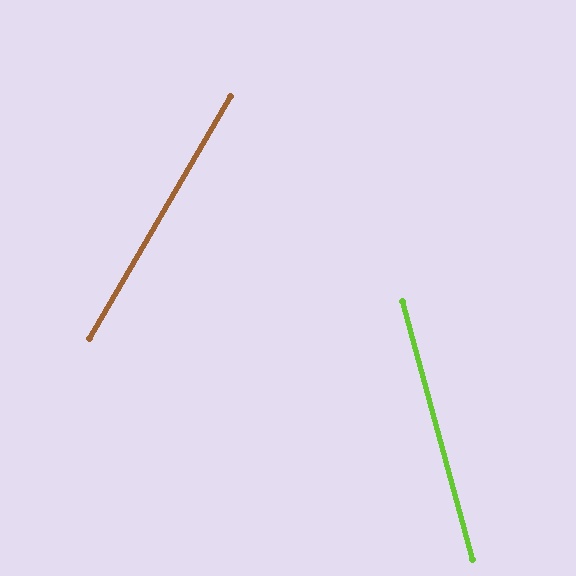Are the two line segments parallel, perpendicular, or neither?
Neither parallel nor perpendicular — they differ by about 45°.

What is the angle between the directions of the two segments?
Approximately 45 degrees.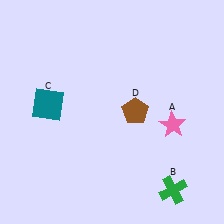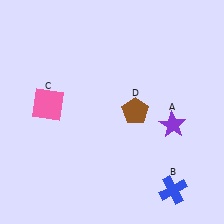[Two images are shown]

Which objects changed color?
A changed from pink to purple. B changed from green to blue. C changed from teal to pink.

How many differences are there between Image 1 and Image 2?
There are 3 differences between the two images.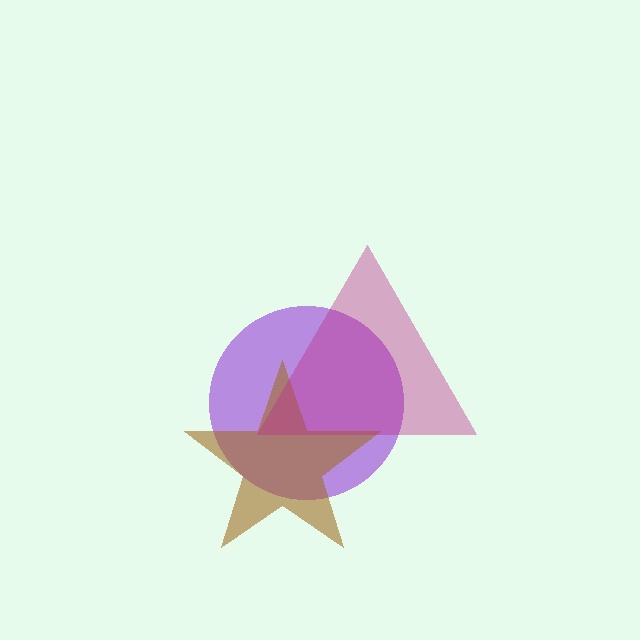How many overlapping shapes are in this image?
There are 3 overlapping shapes in the image.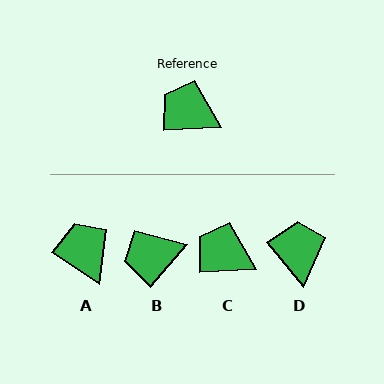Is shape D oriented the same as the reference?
No, it is off by about 54 degrees.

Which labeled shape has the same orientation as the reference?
C.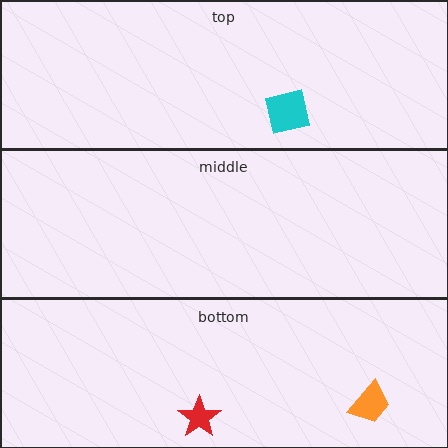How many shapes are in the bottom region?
2.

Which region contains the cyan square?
The top region.